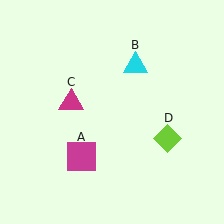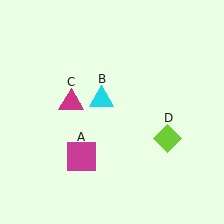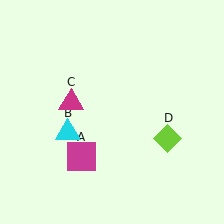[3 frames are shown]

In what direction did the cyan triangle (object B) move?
The cyan triangle (object B) moved down and to the left.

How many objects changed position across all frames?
1 object changed position: cyan triangle (object B).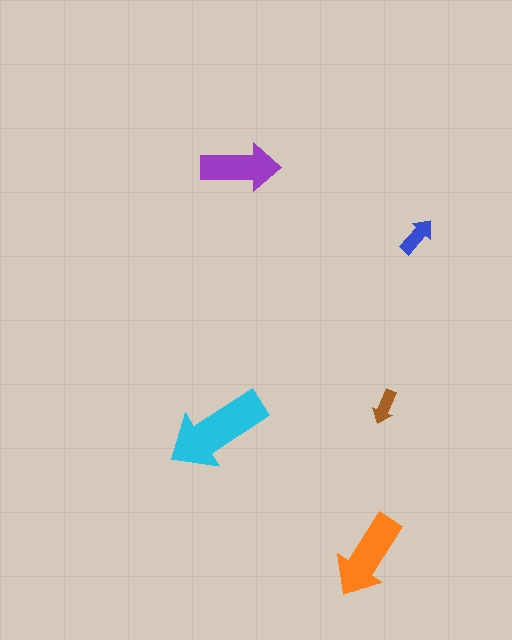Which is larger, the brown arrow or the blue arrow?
The blue one.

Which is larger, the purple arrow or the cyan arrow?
The cyan one.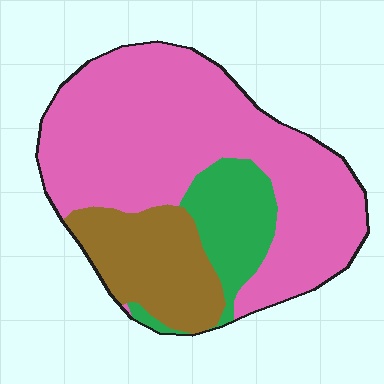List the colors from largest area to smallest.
From largest to smallest: pink, brown, green.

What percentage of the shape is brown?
Brown covers 20% of the shape.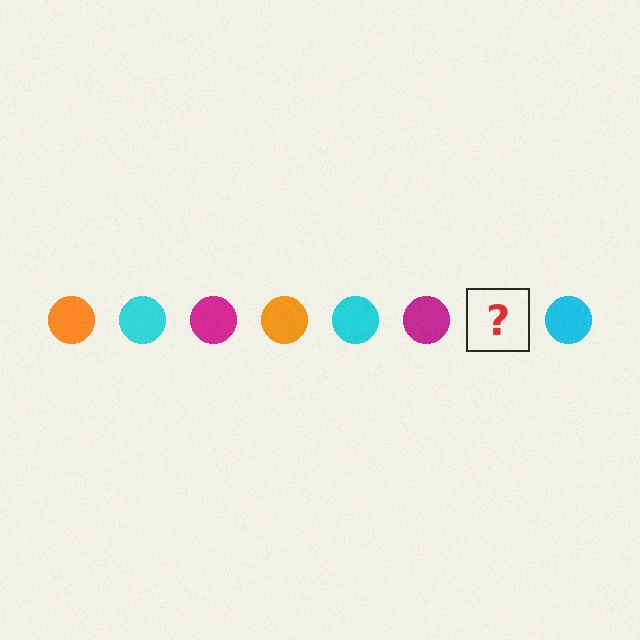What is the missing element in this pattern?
The missing element is an orange circle.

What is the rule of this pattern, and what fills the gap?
The rule is that the pattern cycles through orange, cyan, magenta circles. The gap should be filled with an orange circle.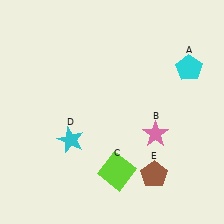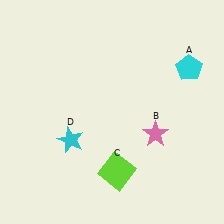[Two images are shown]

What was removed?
The brown pentagon (E) was removed in Image 2.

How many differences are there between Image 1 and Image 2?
There is 1 difference between the two images.